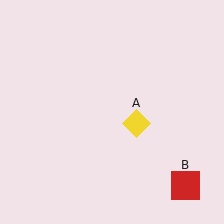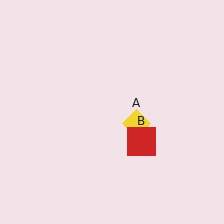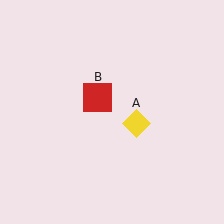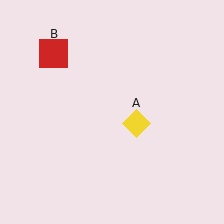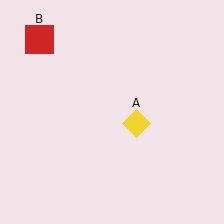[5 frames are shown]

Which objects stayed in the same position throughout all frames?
Yellow diamond (object A) remained stationary.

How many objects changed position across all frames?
1 object changed position: red square (object B).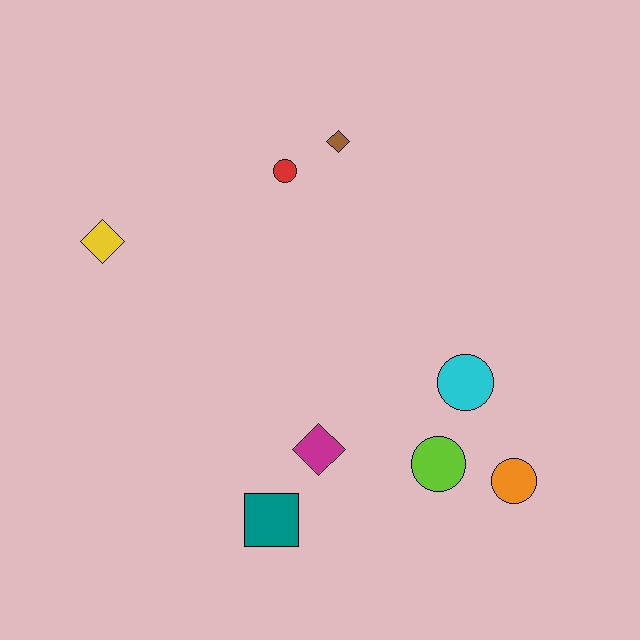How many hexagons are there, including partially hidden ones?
There are no hexagons.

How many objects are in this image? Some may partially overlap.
There are 8 objects.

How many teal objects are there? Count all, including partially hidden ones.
There is 1 teal object.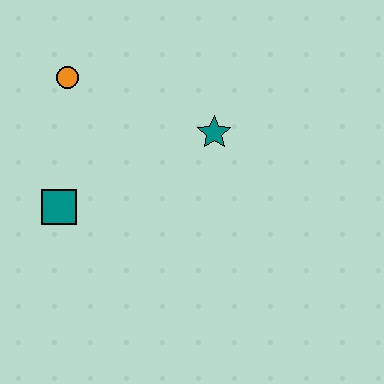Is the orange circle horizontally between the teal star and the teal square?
Yes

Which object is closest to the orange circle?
The teal square is closest to the orange circle.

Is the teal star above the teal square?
Yes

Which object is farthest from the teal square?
The teal star is farthest from the teal square.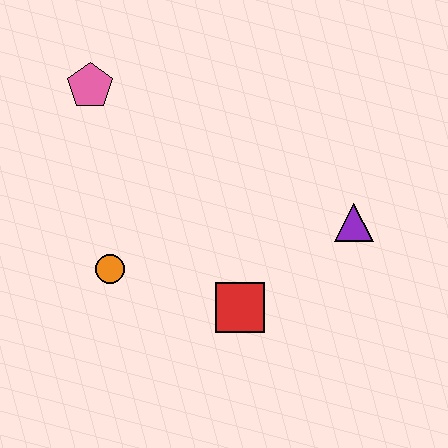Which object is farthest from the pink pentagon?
The purple triangle is farthest from the pink pentagon.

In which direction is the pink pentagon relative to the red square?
The pink pentagon is above the red square.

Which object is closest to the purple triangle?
The red square is closest to the purple triangle.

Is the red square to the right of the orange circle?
Yes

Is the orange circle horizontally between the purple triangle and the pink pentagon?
Yes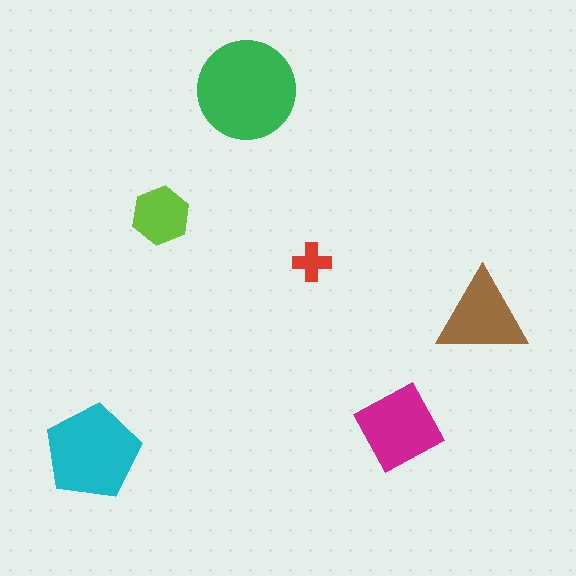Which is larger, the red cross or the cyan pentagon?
The cyan pentagon.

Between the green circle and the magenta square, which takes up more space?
The green circle.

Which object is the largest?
The green circle.